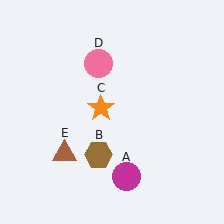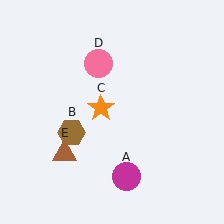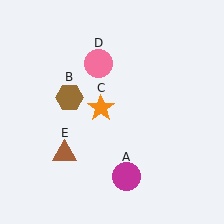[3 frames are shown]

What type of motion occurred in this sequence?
The brown hexagon (object B) rotated clockwise around the center of the scene.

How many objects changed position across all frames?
1 object changed position: brown hexagon (object B).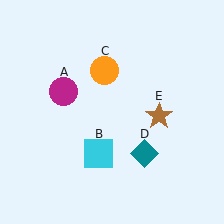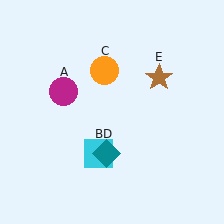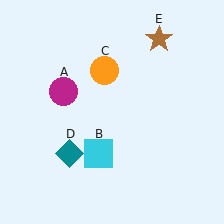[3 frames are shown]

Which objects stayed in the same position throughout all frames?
Magenta circle (object A) and cyan square (object B) and orange circle (object C) remained stationary.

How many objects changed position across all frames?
2 objects changed position: teal diamond (object D), brown star (object E).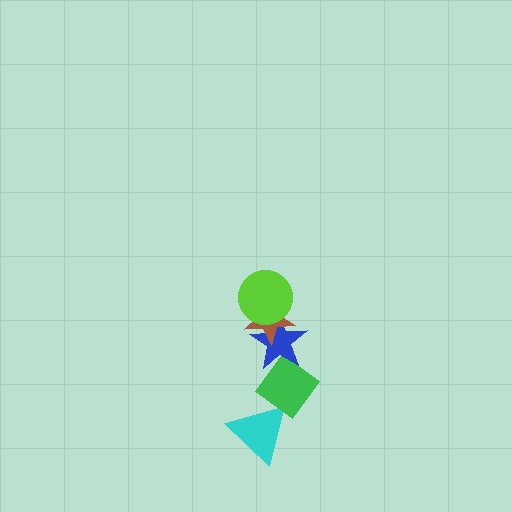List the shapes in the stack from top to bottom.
From top to bottom: the lime circle, the brown star, the blue star, the green diamond, the cyan triangle.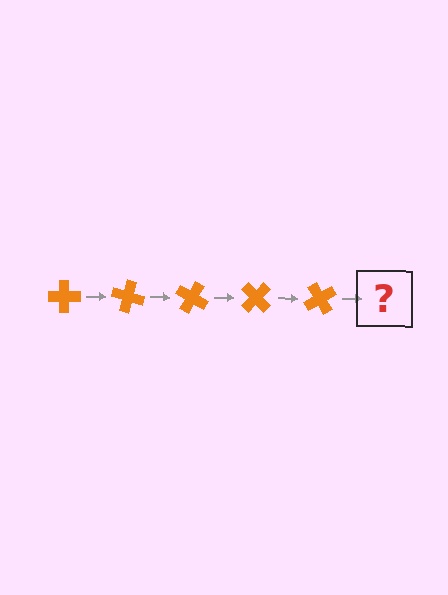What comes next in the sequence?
The next element should be an orange cross rotated 75 degrees.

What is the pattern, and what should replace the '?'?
The pattern is that the cross rotates 15 degrees each step. The '?' should be an orange cross rotated 75 degrees.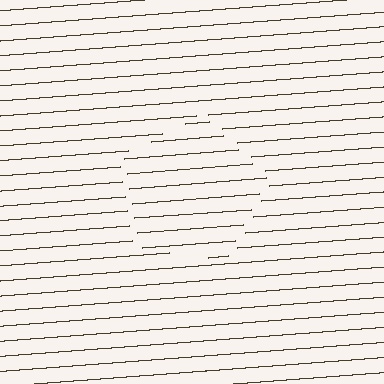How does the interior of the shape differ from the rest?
The interior of the shape contains the same grating, shifted by half a period — the contour is defined by the phase discontinuity where line-ends from the inner and outer gratings abut.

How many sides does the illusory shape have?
5 sides — the line-ends trace a pentagon.